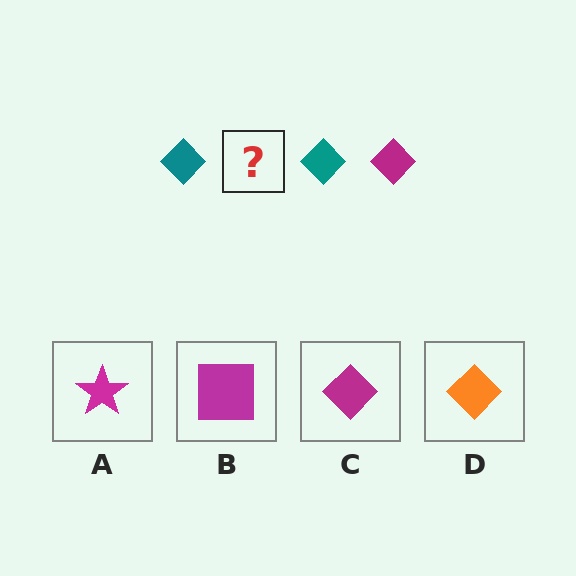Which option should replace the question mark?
Option C.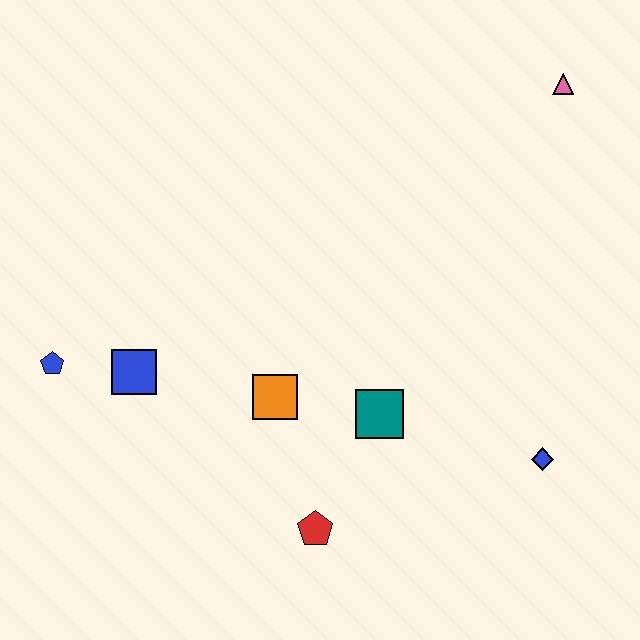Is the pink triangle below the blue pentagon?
No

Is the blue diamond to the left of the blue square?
No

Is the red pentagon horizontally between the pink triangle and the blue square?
Yes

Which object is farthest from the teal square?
The pink triangle is farthest from the teal square.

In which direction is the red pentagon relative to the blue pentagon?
The red pentagon is to the right of the blue pentagon.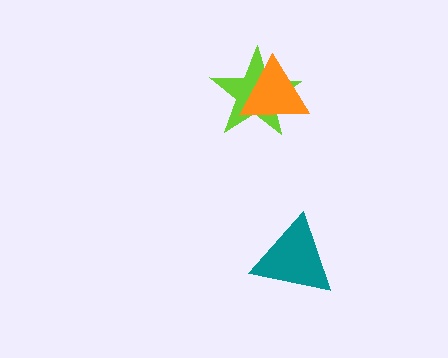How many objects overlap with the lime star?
1 object overlaps with the lime star.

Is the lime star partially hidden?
Yes, it is partially covered by another shape.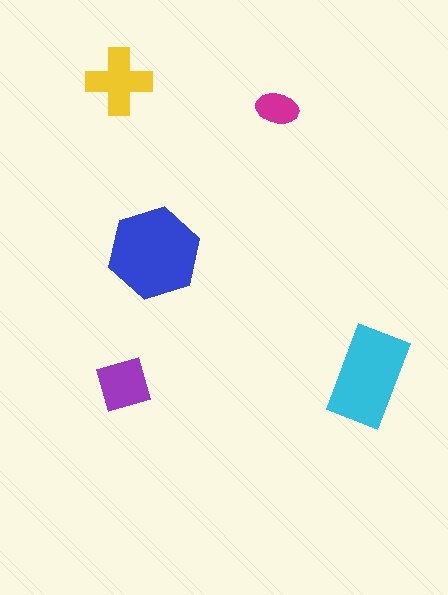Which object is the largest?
The blue hexagon.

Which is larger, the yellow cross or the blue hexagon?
The blue hexagon.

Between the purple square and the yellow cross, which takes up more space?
The yellow cross.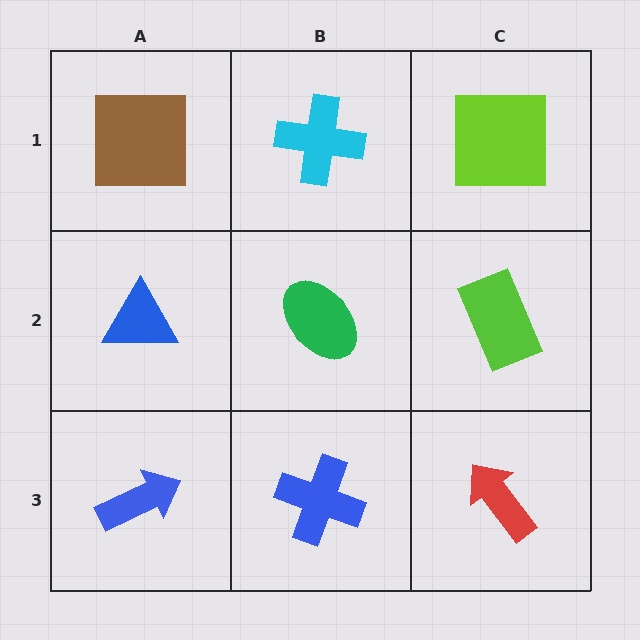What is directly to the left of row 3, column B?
A blue arrow.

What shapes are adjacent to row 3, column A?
A blue triangle (row 2, column A), a blue cross (row 3, column B).